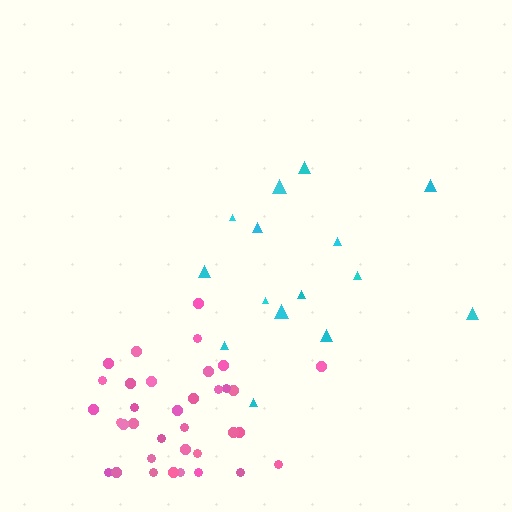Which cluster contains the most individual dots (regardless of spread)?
Pink (35).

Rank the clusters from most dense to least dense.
pink, cyan.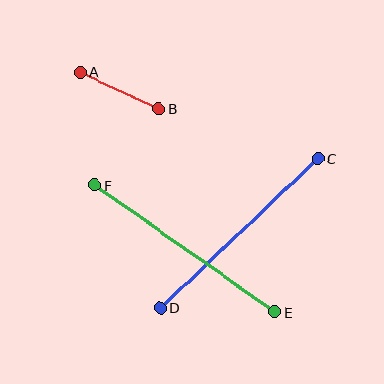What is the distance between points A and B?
The distance is approximately 87 pixels.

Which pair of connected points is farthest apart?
Points E and F are farthest apart.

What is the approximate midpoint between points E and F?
The midpoint is at approximately (185, 249) pixels.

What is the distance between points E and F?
The distance is approximately 221 pixels.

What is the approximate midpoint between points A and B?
The midpoint is at approximately (120, 91) pixels.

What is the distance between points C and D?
The distance is approximately 217 pixels.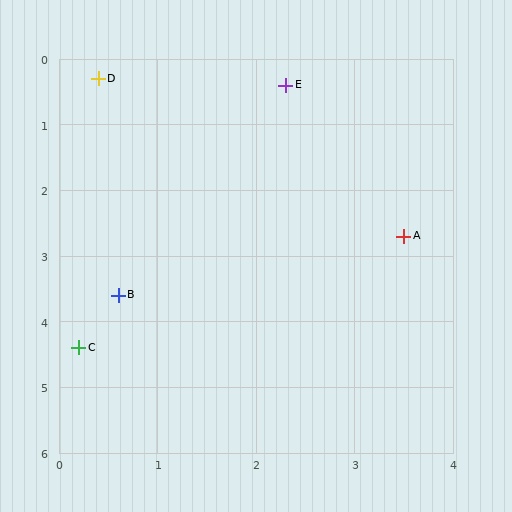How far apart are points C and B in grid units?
Points C and B are about 0.9 grid units apart.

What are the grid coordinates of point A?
Point A is at approximately (3.5, 2.7).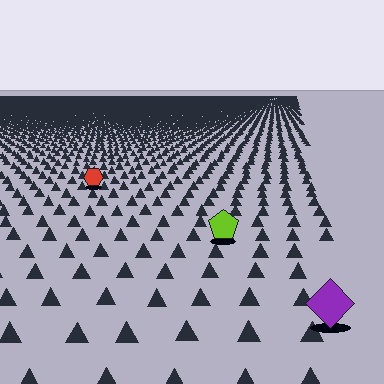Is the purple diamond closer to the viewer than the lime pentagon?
Yes. The purple diamond is closer — you can tell from the texture gradient: the ground texture is coarser near it.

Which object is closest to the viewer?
The purple diamond is closest. The texture marks near it are larger and more spread out.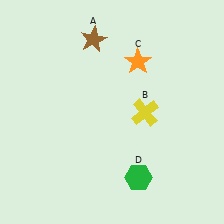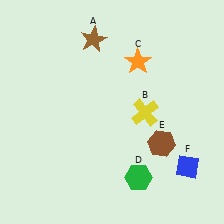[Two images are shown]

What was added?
A brown hexagon (E), a blue diamond (F) were added in Image 2.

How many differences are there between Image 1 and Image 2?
There are 2 differences between the two images.